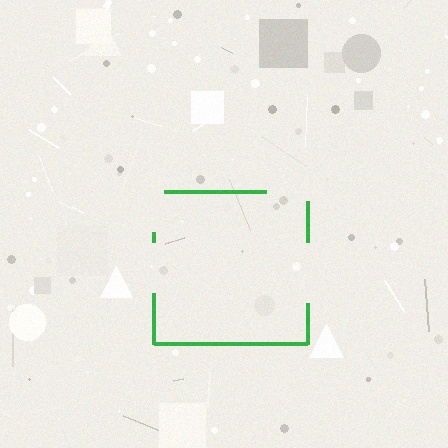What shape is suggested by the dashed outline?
The dashed outline suggests a square.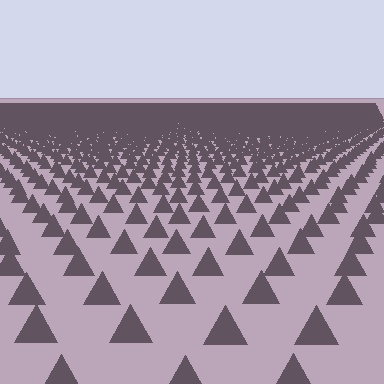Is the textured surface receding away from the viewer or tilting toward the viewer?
The surface is receding away from the viewer. Texture elements get smaller and denser toward the top.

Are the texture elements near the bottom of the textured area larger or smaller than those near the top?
Larger. Near the bottom, elements are closer to the viewer and appear at a bigger on-screen size.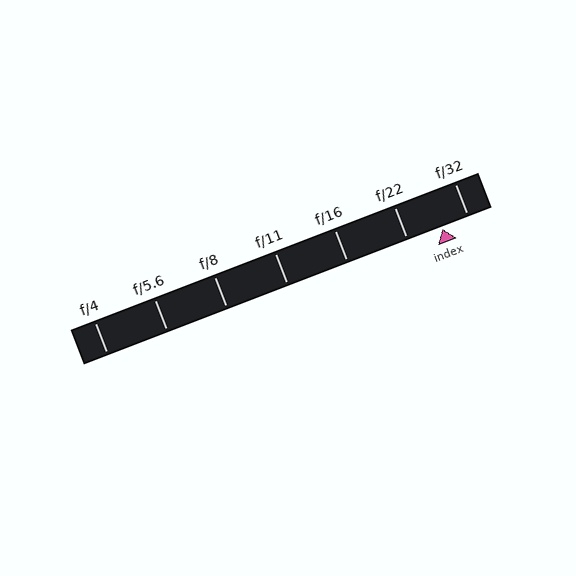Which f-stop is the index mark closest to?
The index mark is closest to f/32.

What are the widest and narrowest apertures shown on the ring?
The widest aperture shown is f/4 and the narrowest is f/32.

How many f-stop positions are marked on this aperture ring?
There are 7 f-stop positions marked.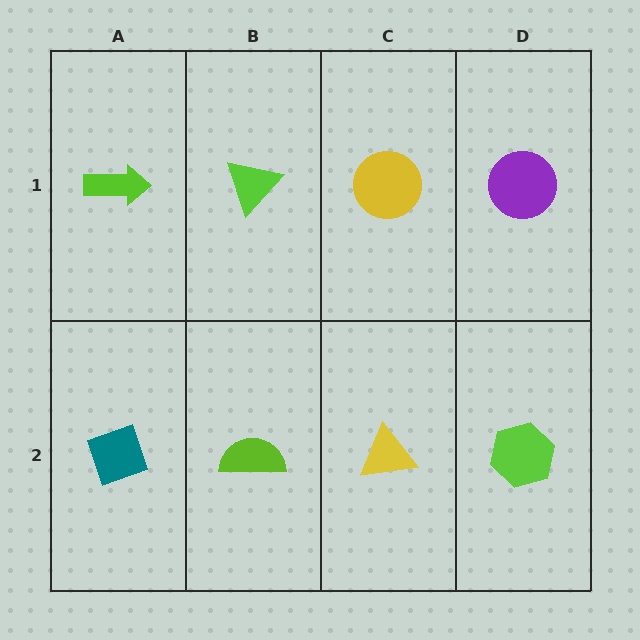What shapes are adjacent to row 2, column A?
A lime arrow (row 1, column A), a lime semicircle (row 2, column B).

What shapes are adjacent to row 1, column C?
A yellow triangle (row 2, column C), a lime triangle (row 1, column B), a purple circle (row 1, column D).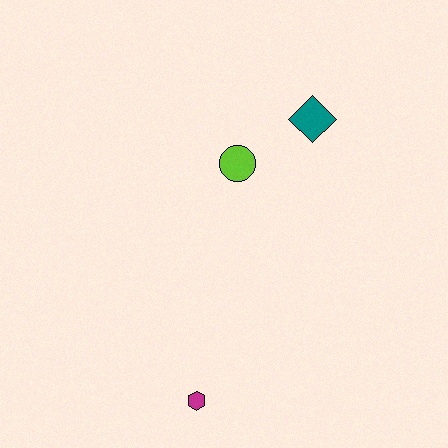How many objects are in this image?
There are 3 objects.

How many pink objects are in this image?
There are no pink objects.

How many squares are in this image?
There are no squares.